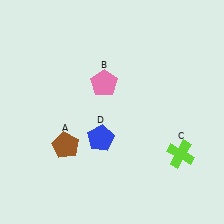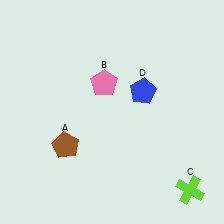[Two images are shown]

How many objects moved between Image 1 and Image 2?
2 objects moved between the two images.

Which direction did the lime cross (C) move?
The lime cross (C) moved down.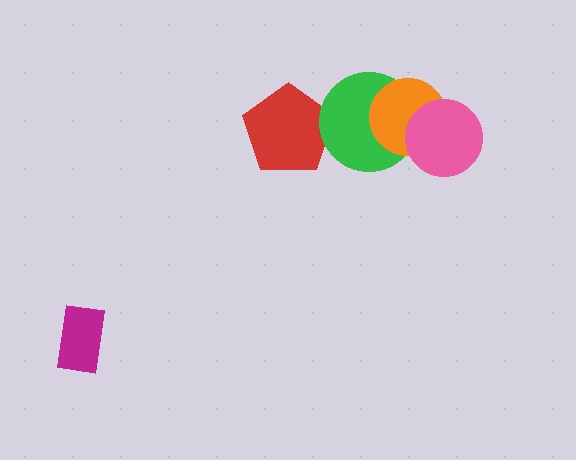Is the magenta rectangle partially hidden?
No, no other shape covers it.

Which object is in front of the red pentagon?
The green circle is in front of the red pentagon.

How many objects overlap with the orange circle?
2 objects overlap with the orange circle.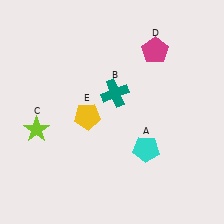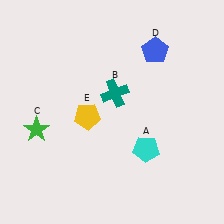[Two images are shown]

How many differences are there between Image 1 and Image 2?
There are 2 differences between the two images.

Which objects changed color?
C changed from lime to green. D changed from magenta to blue.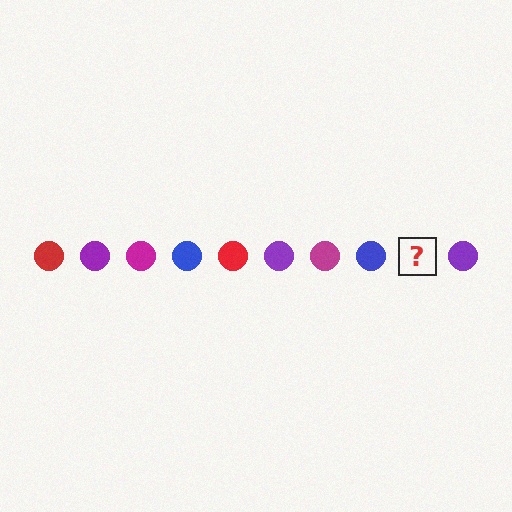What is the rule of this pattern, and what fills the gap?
The rule is that the pattern cycles through red, purple, magenta, blue circles. The gap should be filled with a red circle.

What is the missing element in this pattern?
The missing element is a red circle.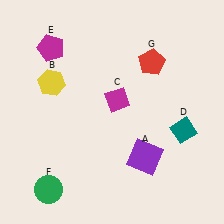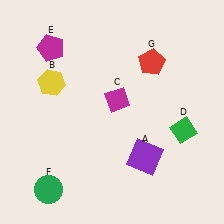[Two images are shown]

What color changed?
The diamond (D) changed from teal in Image 1 to green in Image 2.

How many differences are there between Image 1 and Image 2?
There is 1 difference between the two images.